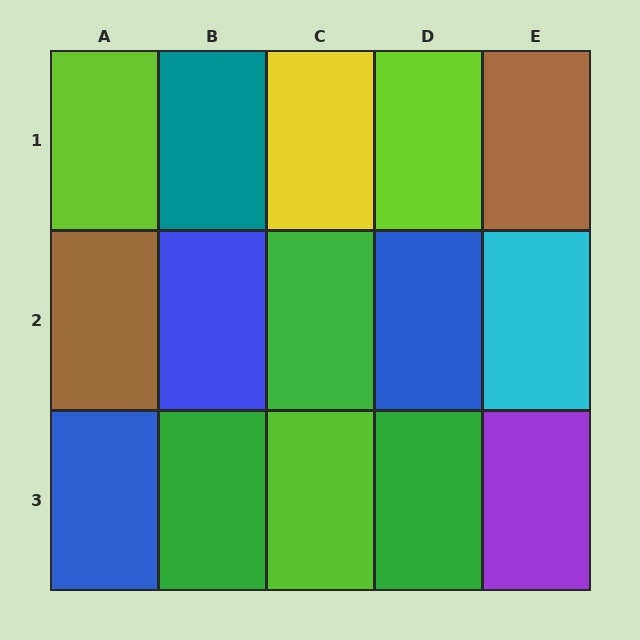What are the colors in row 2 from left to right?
Brown, blue, green, blue, cyan.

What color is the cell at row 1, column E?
Brown.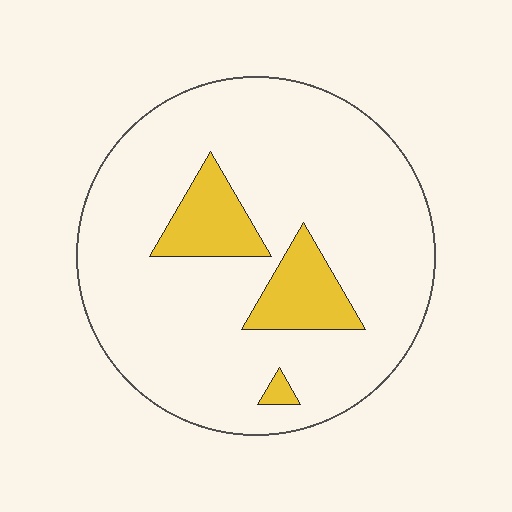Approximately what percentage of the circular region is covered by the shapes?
Approximately 15%.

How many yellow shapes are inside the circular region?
3.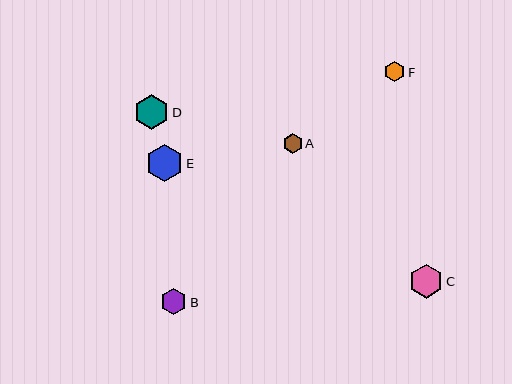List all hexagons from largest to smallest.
From largest to smallest: E, D, C, B, F, A.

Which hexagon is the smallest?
Hexagon A is the smallest with a size of approximately 20 pixels.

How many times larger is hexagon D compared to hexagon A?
Hexagon D is approximately 1.8 times the size of hexagon A.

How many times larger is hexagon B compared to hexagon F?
Hexagon B is approximately 1.3 times the size of hexagon F.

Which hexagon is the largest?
Hexagon E is the largest with a size of approximately 36 pixels.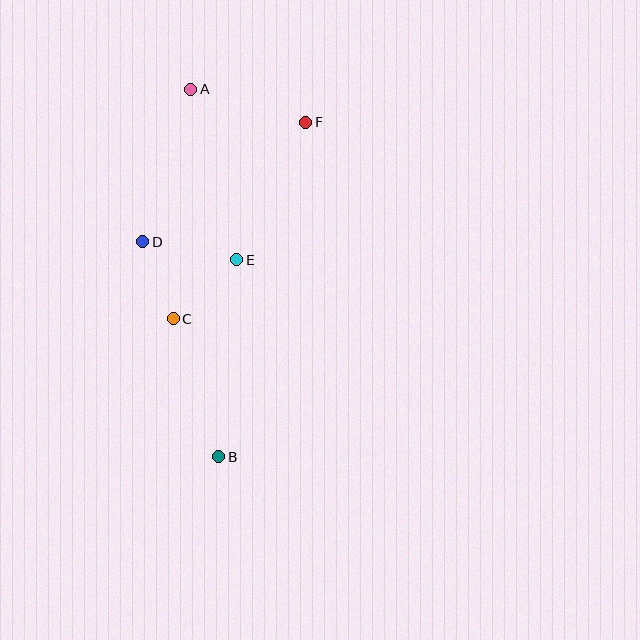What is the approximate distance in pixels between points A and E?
The distance between A and E is approximately 176 pixels.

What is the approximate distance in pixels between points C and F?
The distance between C and F is approximately 237 pixels.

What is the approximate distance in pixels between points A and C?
The distance between A and C is approximately 230 pixels.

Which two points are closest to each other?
Points C and D are closest to each other.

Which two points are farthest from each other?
Points A and B are farthest from each other.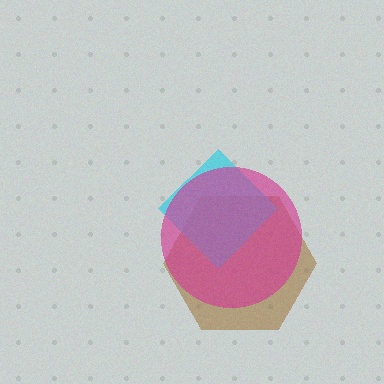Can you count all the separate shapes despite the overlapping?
Yes, there are 3 separate shapes.